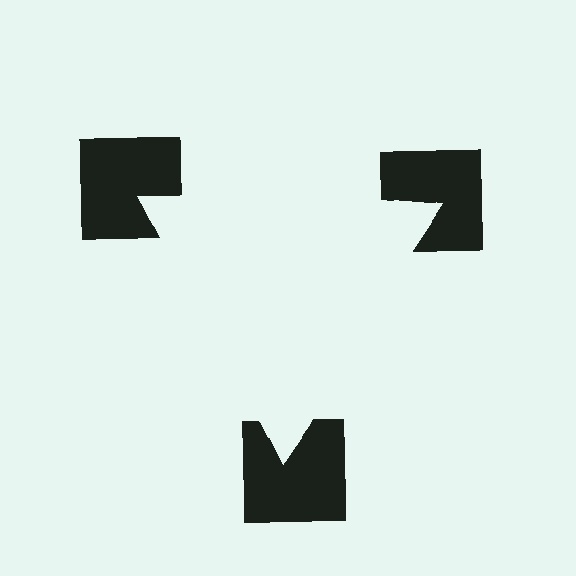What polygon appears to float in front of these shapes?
An illusory triangle — its edges are inferred from the aligned wedge cuts in the notched squares, not physically drawn.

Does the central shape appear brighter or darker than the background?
It typically appears slightly brighter than the background, even though no actual brightness change is drawn.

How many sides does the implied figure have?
3 sides.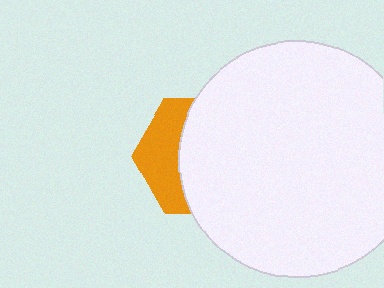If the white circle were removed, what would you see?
You would see the complete orange hexagon.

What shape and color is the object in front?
The object in front is a white circle.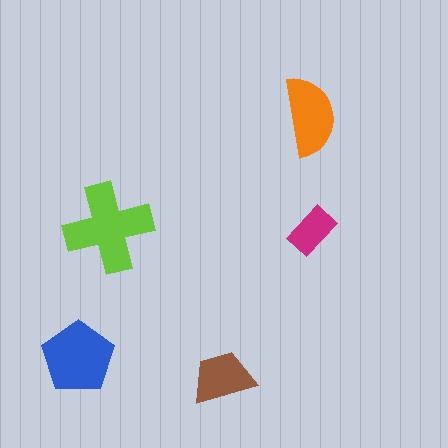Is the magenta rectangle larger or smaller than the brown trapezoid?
Smaller.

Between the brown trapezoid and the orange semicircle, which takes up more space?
The orange semicircle.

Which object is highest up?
The orange semicircle is topmost.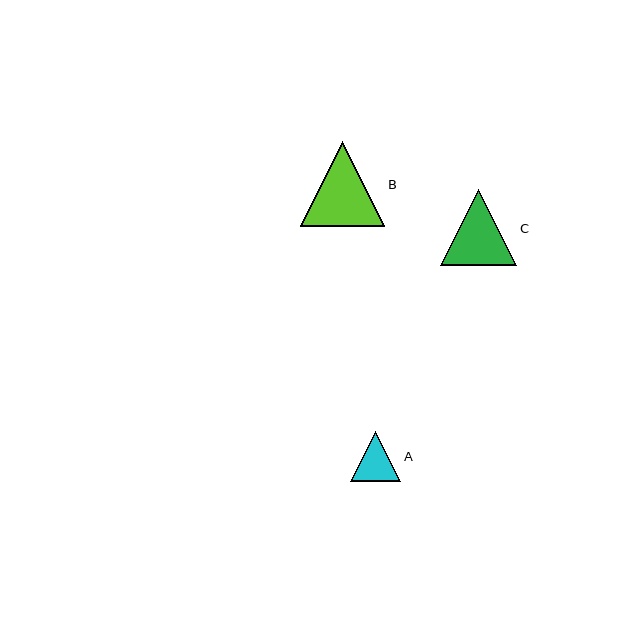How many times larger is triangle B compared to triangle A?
Triangle B is approximately 1.7 times the size of triangle A.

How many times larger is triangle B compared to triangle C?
Triangle B is approximately 1.1 times the size of triangle C.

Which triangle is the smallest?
Triangle A is the smallest with a size of approximately 50 pixels.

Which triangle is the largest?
Triangle B is the largest with a size of approximately 84 pixels.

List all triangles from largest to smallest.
From largest to smallest: B, C, A.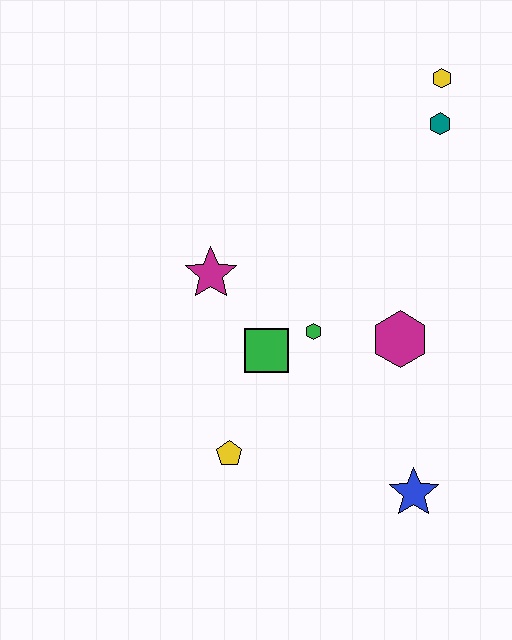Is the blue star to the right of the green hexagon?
Yes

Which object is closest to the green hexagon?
The green square is closest to the green hexagon.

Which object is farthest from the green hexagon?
The yellow hexagon is farthest from the green hexagon.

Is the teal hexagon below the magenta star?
No